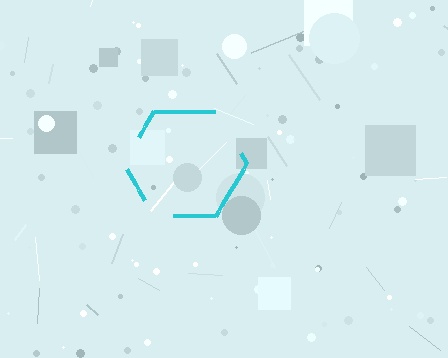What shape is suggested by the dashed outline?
The dashed outline suggests a hexagon.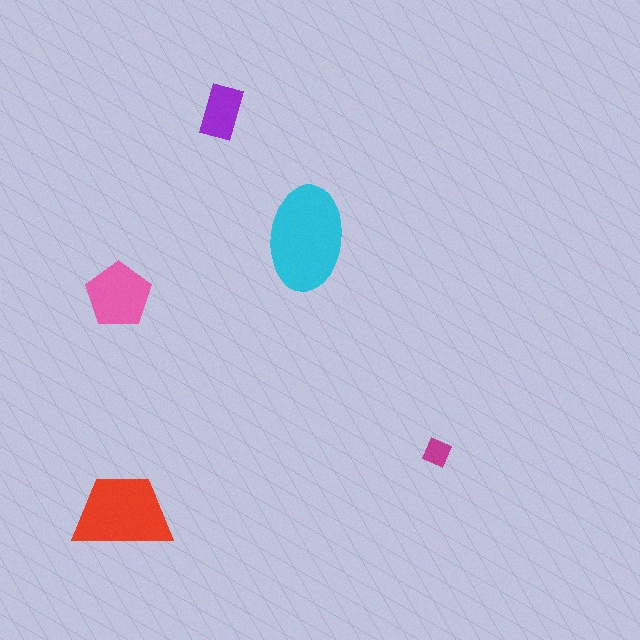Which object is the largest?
The cyan ellipse.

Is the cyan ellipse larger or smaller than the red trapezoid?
Larger.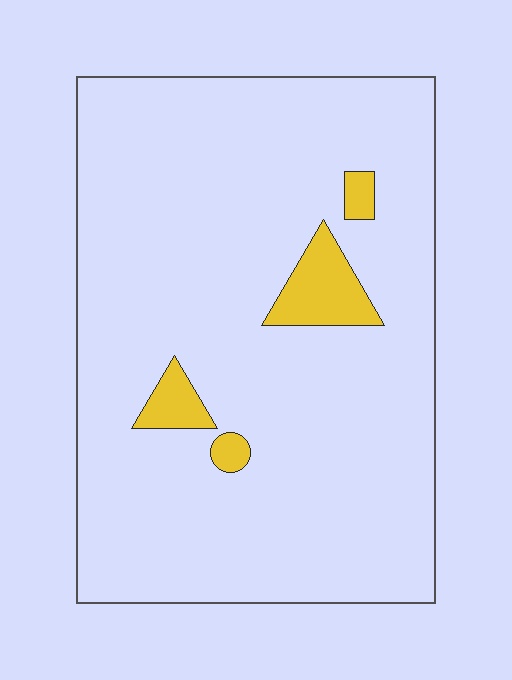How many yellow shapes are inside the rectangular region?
4.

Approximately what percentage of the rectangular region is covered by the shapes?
Approximately 5%.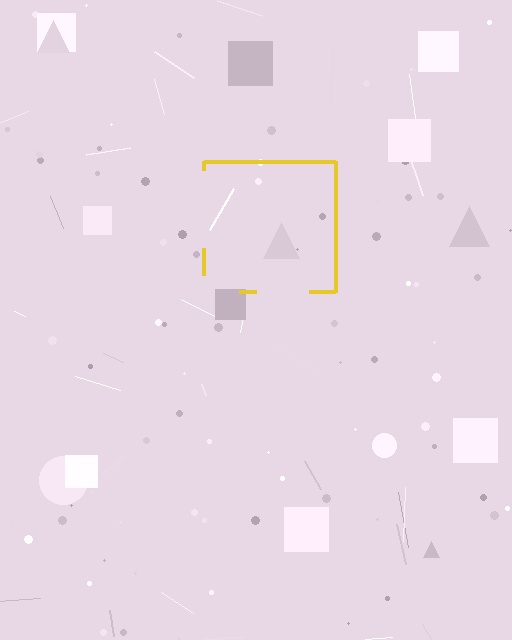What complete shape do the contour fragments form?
The contour fragments form a square.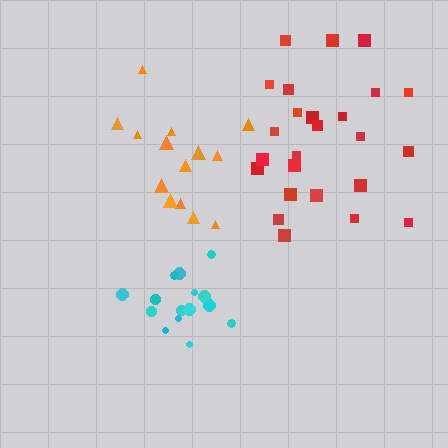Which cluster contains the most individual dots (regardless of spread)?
Red (25).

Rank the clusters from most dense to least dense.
cyan, orange, red.